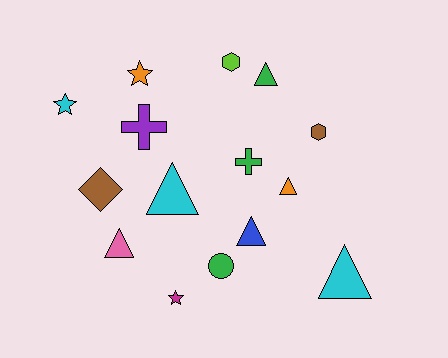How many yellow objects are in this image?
There are no yellow objects.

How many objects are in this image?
There are 15 objects.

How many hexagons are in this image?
There are 2 hexagons.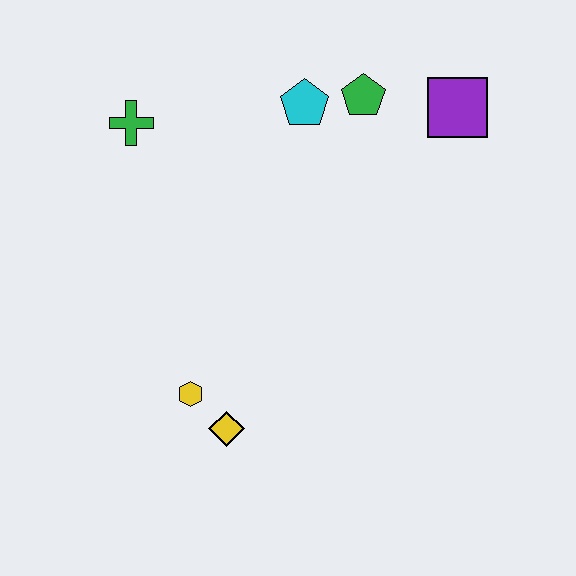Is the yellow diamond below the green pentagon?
Yes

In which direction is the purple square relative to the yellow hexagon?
The purple square is above the yellow hexagon.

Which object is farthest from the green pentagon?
The yellow diamond is farthest from the green pentagon.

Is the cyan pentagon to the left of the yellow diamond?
No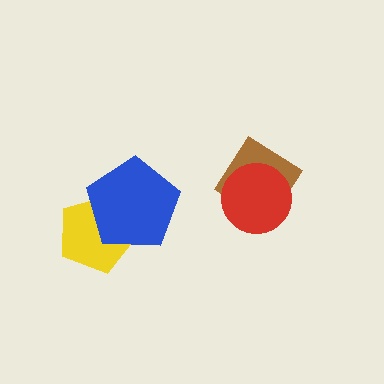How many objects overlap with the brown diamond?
1 object overlaps with the brown diamond.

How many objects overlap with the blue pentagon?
1 object overlaps with the blue pentagon.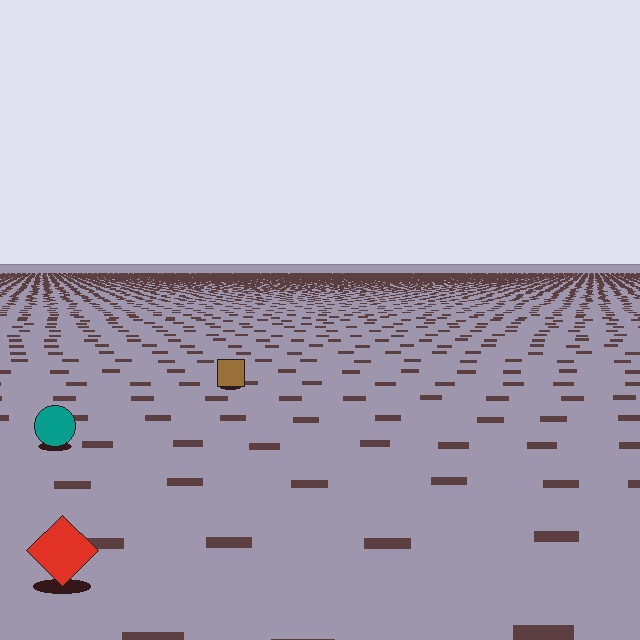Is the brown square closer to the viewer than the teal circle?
No. The teal circle is closer — you can tell from the texture gradient: the ground texture is coarser near it.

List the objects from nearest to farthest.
From nearest to farthest: the red diamond, the teal circle, the brown square.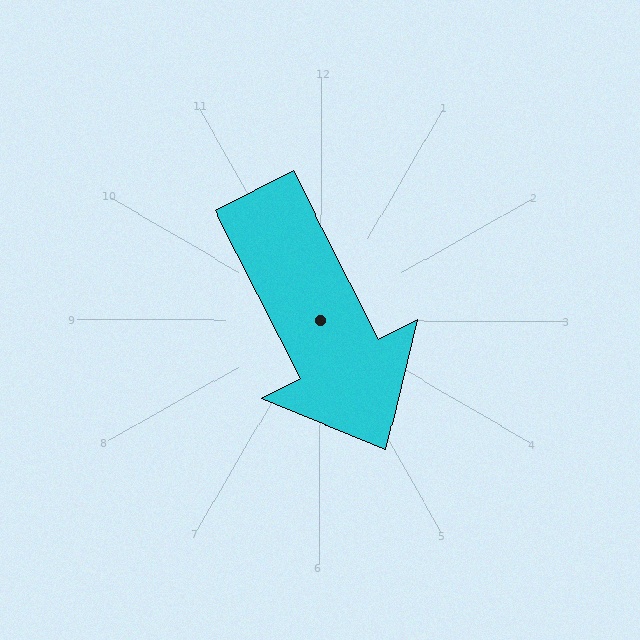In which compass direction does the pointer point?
Southeast.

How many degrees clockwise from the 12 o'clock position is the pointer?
Approximately 153 degrees.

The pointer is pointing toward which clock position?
Roughly 5 o'clock.